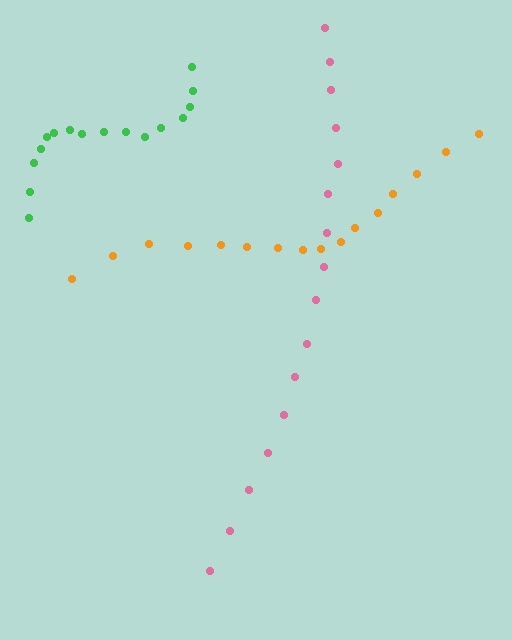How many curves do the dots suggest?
There are 3 distinct paths.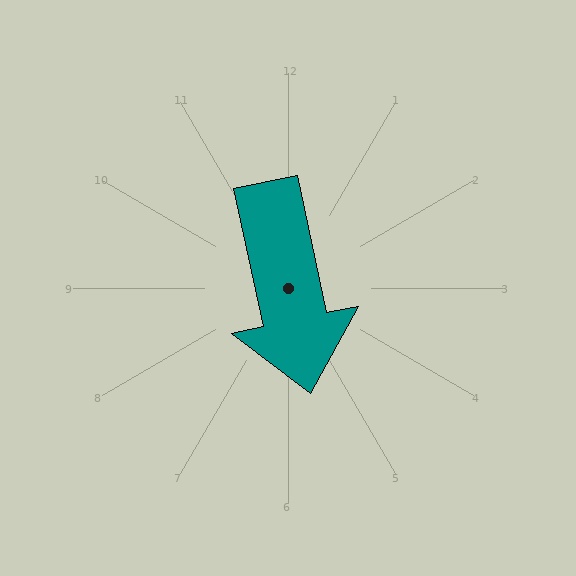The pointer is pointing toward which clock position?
Roughly 6 o'clock.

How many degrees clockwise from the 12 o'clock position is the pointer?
Approximately 168 degrees.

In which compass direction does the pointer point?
South.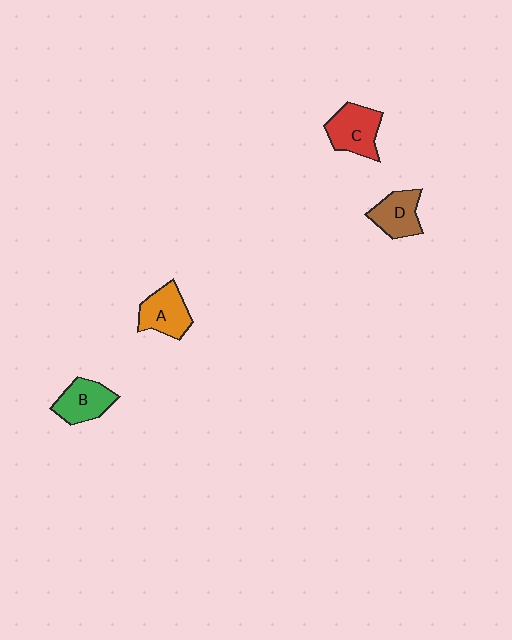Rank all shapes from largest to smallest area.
From largest to smallest: C (red), A (orange), B (green), D (brown).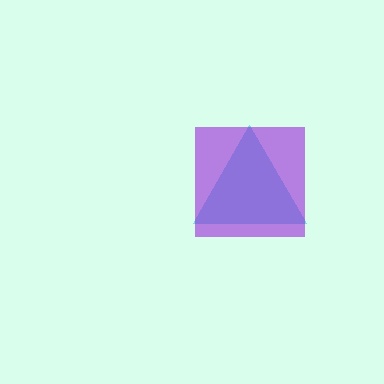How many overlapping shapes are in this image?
There are 2 overlapping shapes in the image.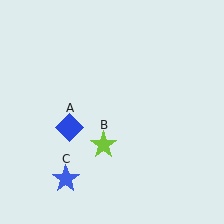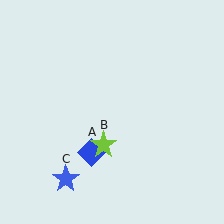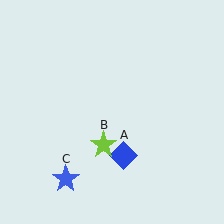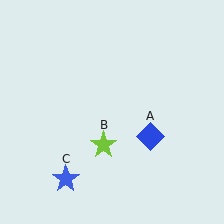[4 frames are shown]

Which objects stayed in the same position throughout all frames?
Lime star (object B) and blue star (object C) remained stationary.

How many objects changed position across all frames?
1 object changed position: blue diamond (object A).